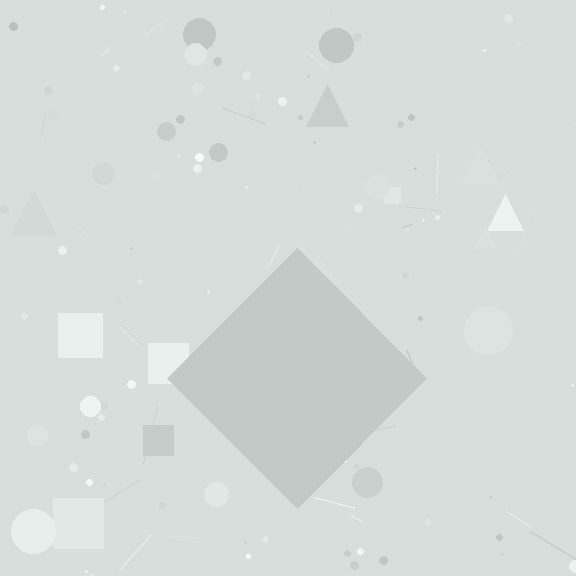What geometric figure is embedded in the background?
A diamond is embedded in the background.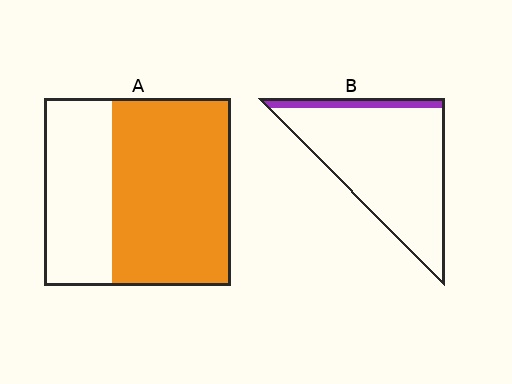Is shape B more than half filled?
No.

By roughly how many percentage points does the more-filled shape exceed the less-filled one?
By roughly 55 percentage points (A over B).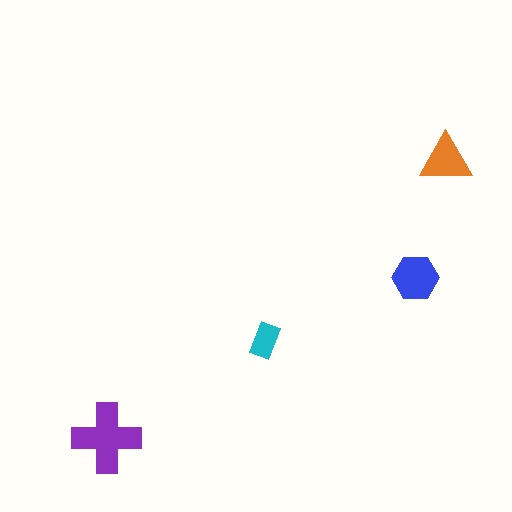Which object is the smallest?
The cyan rectangle.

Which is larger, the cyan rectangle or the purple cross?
The purple cross.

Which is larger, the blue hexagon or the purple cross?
The purple cross.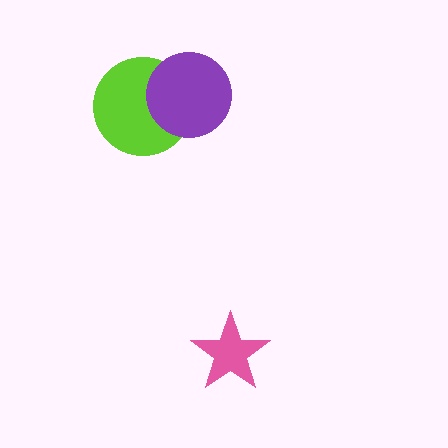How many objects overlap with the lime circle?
1 object overlaps with the lime circle.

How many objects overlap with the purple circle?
1 object overlaps with the purple circle.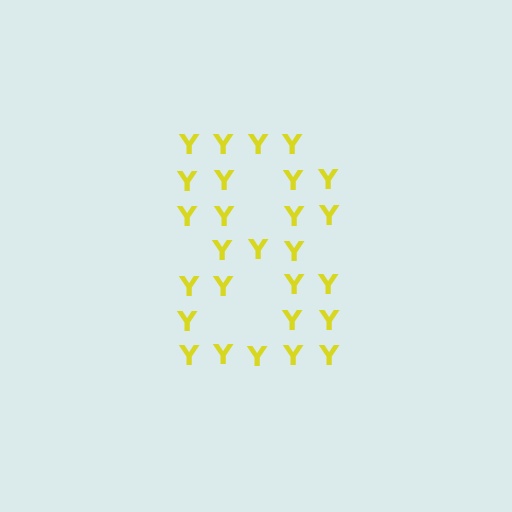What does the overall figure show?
The overall figure shows the digit 8.